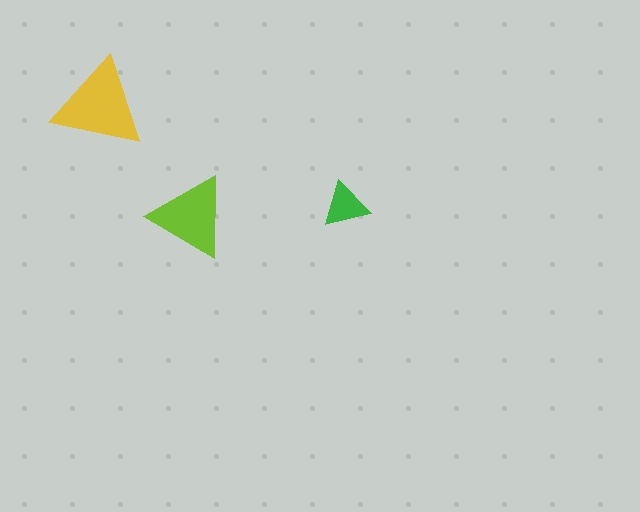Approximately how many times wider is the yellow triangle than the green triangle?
About 2 times wider.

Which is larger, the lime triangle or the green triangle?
The lime one.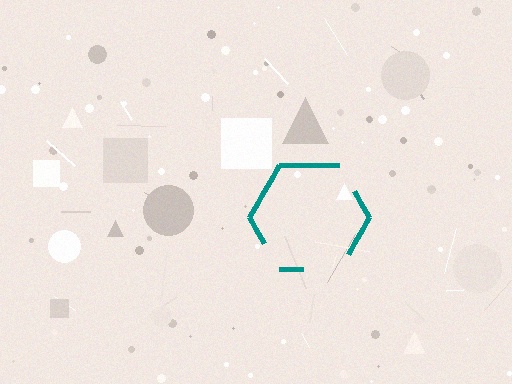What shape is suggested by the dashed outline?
The dashed outline suggests a hexagon.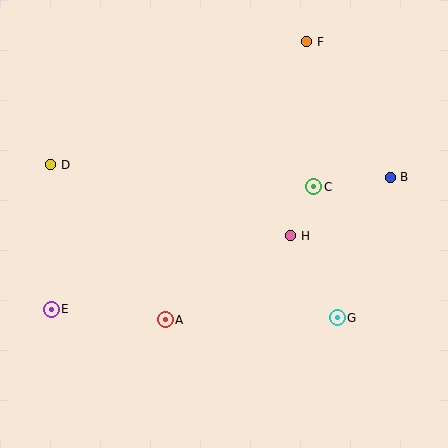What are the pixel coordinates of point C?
Point C is at (314, 187).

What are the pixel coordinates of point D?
Point D is at (50, 165).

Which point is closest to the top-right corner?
Point F is closest to the top-right corner.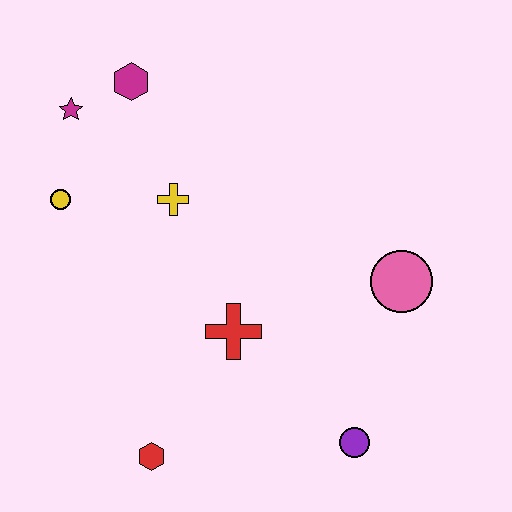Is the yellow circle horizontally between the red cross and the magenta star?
No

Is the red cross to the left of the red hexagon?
No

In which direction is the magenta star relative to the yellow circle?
The magenta star is above the yellow circle.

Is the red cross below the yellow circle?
Yes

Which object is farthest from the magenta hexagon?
The purple circle is farthest from the magenta hexagon.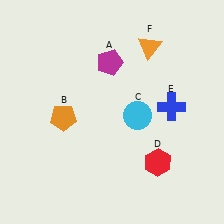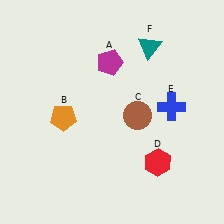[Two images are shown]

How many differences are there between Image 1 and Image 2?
There are 2 differences between the two images.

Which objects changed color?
C changed from cyan to brown. F changed from orange to teal.